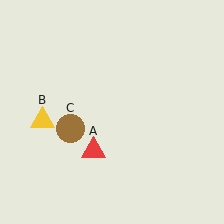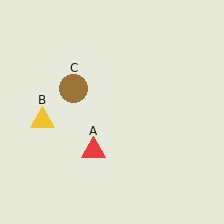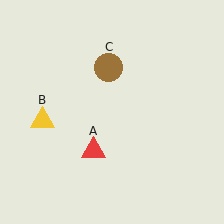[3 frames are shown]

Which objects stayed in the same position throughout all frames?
Red triangle (object A) and yellow triangle (object B) remained stationary.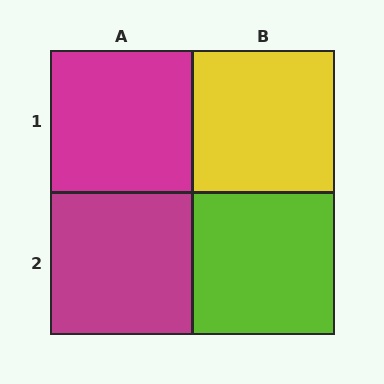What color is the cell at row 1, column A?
Magenta.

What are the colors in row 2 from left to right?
Magenta, lime.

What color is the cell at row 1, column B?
Yellow.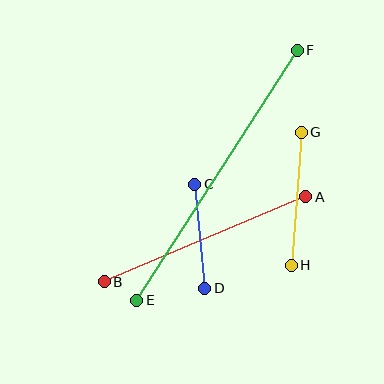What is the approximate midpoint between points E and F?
The midpoint is at approximately (217, 175) pixels.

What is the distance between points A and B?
The distance is approximately 219 pixels.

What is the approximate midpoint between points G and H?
The midpoint is at approximately (296, 199) pixels.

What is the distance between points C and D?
The distance is approximately 105 pixels.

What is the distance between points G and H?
The distance is approximately 134 pixels.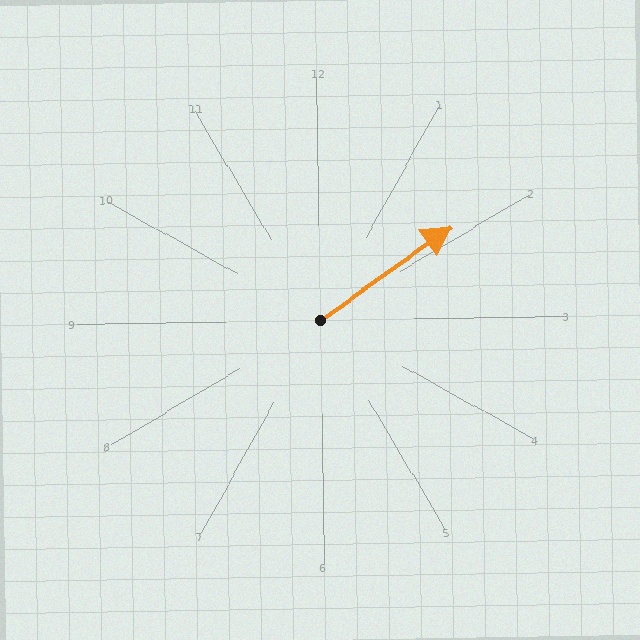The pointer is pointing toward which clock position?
Roughly 2 o'clock.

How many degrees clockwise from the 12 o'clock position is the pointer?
Approximately 55 degrees.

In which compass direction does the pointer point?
Northeast.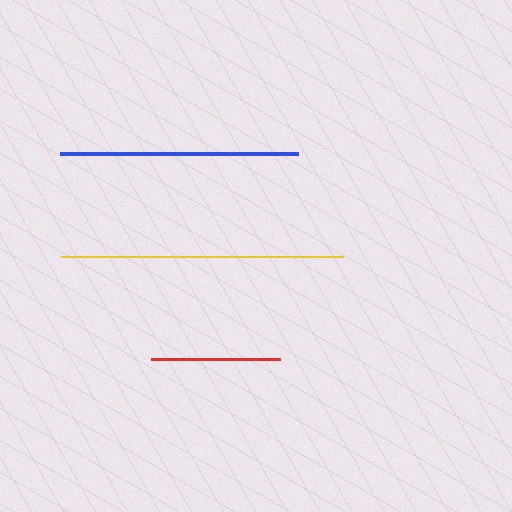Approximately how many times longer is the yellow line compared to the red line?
The yellow line is approximately 2.2 times the length of the red line.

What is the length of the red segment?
The red segment is approximately 130 pixels long.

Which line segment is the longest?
The yellow line is the longest at approximately 282 pixels.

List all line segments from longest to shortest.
From longest to shortest: yellow, blue, red.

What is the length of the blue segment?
The blue segment is approximately 238 pixels long.